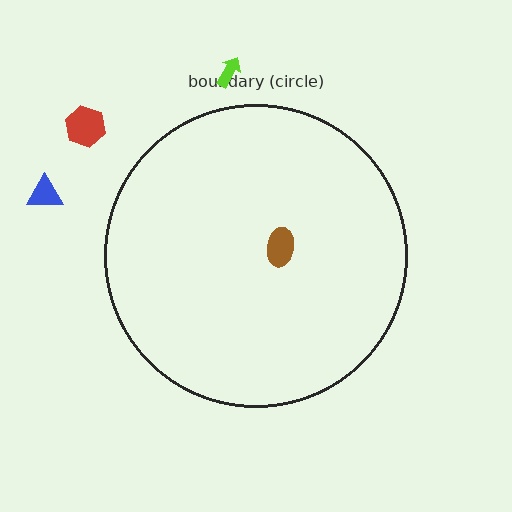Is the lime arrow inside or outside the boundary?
Outside.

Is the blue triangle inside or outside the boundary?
Outside.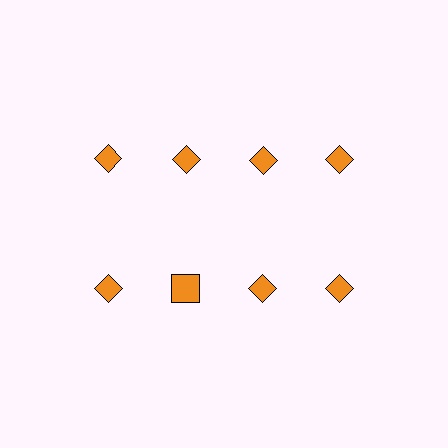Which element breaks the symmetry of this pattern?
The orange square in the second row, second from left column breaks the symmetry. All other shapes are orange diamonds.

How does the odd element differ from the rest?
It has a different shape: square instead of diamond.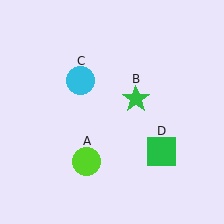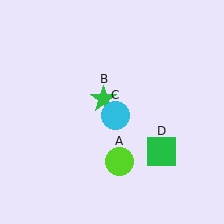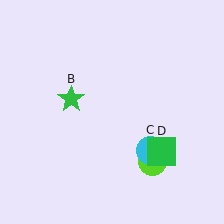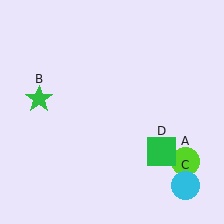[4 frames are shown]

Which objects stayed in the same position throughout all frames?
Green square (object D) remained stationary.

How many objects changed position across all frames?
3 objects changed position: lime circle (object A), green star (object B), cyan circle (object C).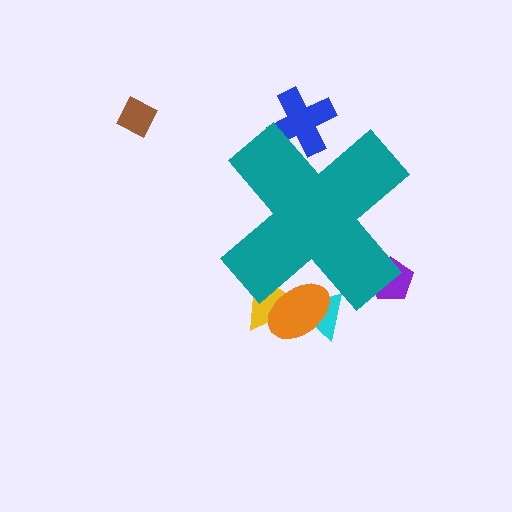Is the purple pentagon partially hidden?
Yes, the purple pentagon is partially hidden behind the teal cross.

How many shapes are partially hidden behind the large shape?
5 shapes are partially hidden.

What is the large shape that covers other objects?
A teal cross.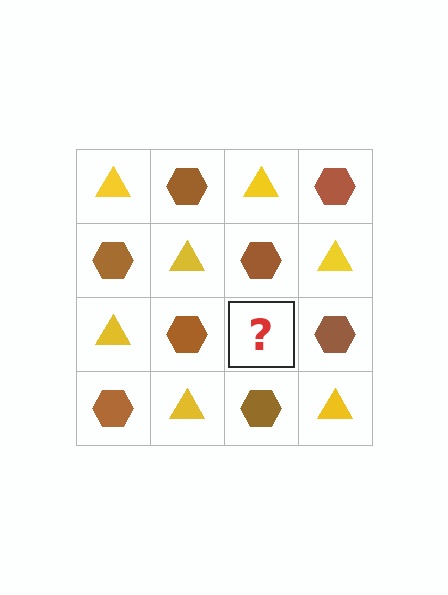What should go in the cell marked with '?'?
The missing cell should contain a yellow triangle.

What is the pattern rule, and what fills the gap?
The rule is that it alternates yellow triangle and brown hexagon in a checkerboard pattern. The gap should be filled with a yellow triangle.